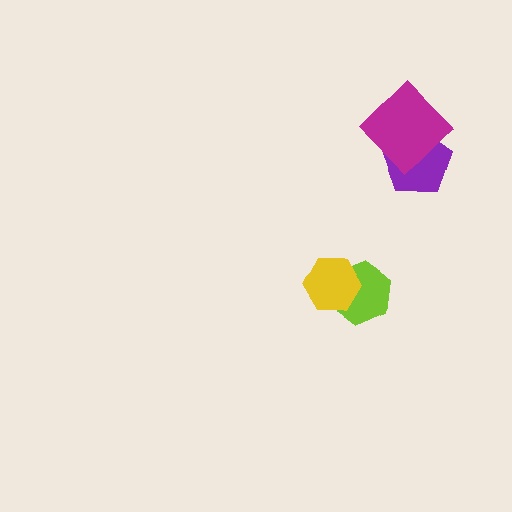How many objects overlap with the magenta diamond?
1 object overlaps with the magenta diamond.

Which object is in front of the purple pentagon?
The magenta diamond is in front of the purple pentagon.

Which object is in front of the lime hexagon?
The yellow hexagon is in front of the lime hexagon.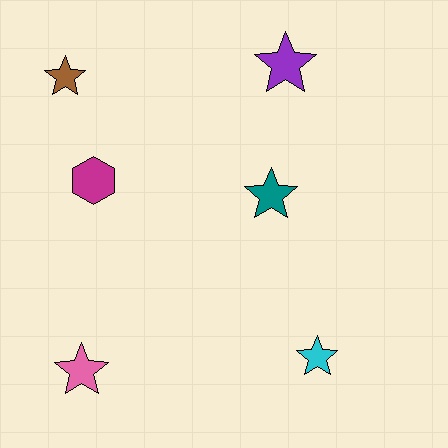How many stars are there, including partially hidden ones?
There are 5 stars.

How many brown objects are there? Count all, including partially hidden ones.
There is 1 brown object.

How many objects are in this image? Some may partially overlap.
There are 6 objects.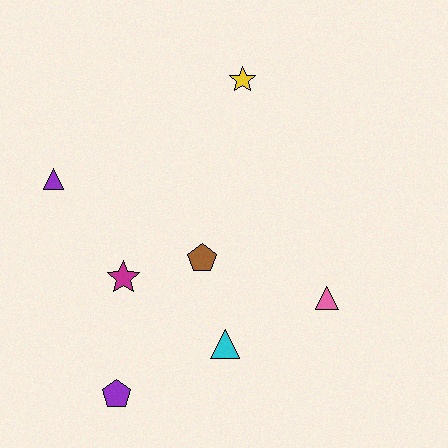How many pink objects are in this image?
There is 1 pink object.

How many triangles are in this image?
There are 3 triangles.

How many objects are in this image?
There are 7 objects.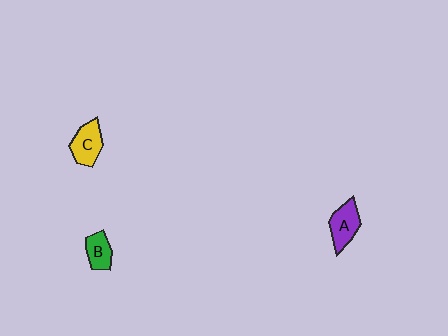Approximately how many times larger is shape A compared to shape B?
Approximately 1.3 times.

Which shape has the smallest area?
Shape B (green).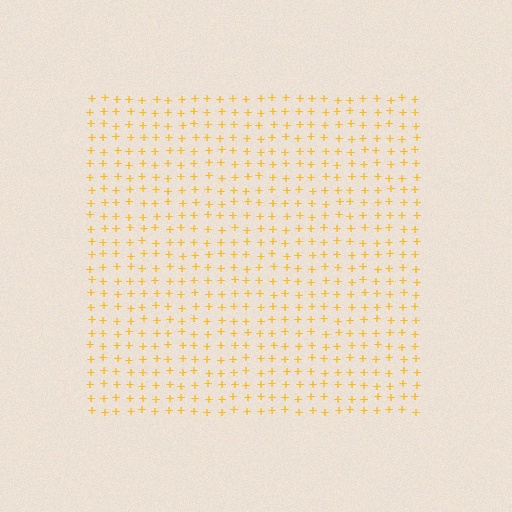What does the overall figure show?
The overall figure shows a square.